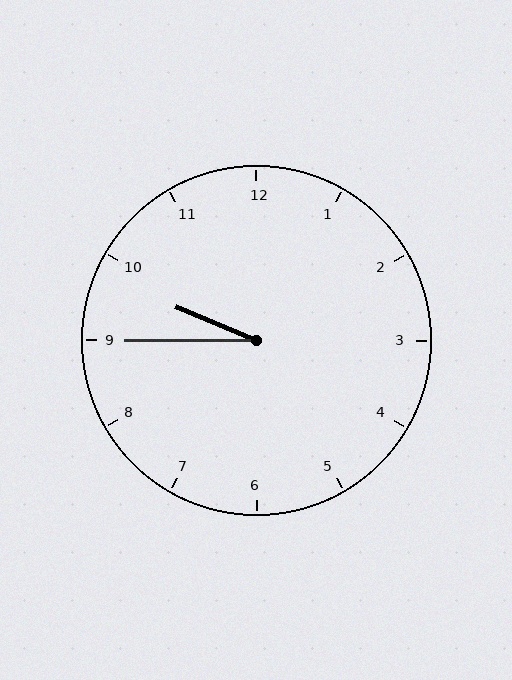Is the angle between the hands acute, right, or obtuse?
It is acute.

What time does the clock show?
9:45.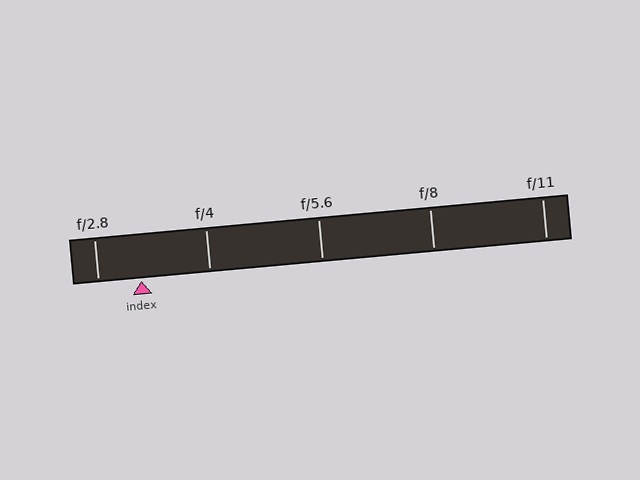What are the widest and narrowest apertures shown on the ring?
The widest aperture shown is f/2.8 and the narrowest is f/11.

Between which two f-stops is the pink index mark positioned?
The index mark is between f/2.8 and f/4.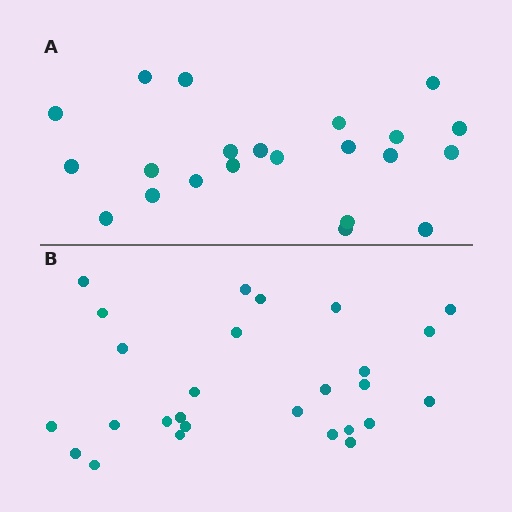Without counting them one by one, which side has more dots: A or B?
Region B (the bottom region) has more dots.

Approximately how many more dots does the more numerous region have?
Region B has about 5 more dots than region A.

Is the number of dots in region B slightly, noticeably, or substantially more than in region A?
Region B has only slightly more — the two regions are fairly close. The ratio is roughly 1.2 to 1.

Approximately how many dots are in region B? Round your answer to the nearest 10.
About 30 dots. (The exact count is 27, which rounds to 30.)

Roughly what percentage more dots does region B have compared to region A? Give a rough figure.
About 25% more.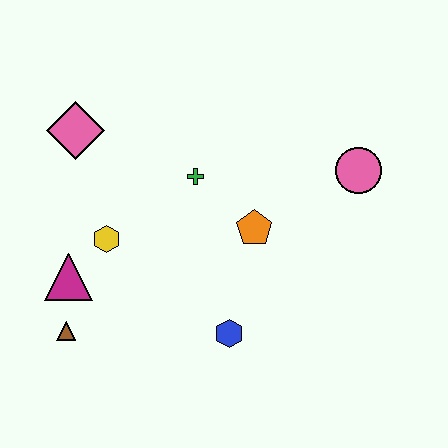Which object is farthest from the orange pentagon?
The brown triangle is farthest from the orange pentagon.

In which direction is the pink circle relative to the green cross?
The pink circle is to the right of the green cross.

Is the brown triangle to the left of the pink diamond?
Yes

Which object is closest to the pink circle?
The orange pentagon is closest to the pink circle.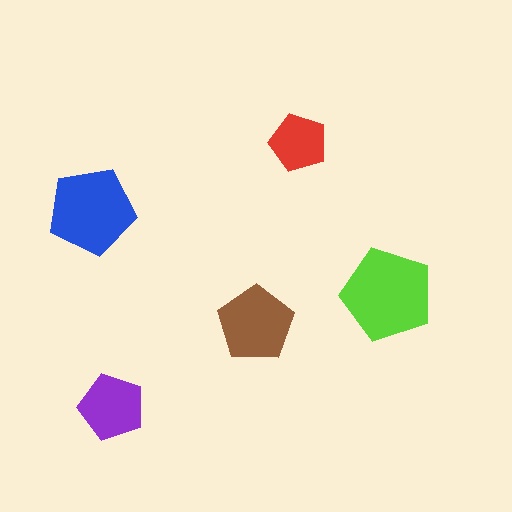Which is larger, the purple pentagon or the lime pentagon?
The lime one.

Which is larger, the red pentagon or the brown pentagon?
The brown one.